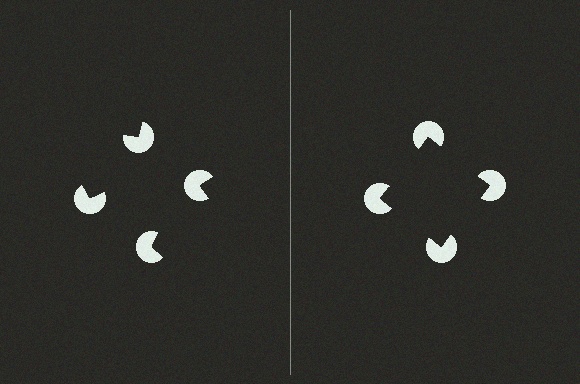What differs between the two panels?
The pac-man discs are positioned identically on both sides; only the wedge orientations differ. On the right they align to a square; on the left they are misaligned.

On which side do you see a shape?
An illusory square appears on the right side. On the left side the wedge cuts are rotated, so no coherent shape forms.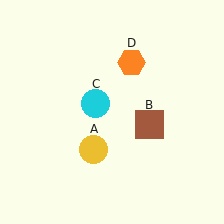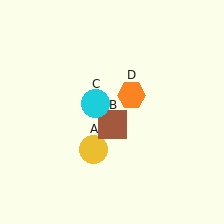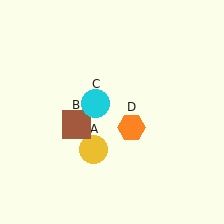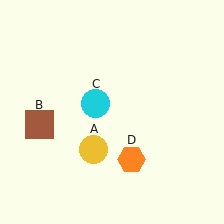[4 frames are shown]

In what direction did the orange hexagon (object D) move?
The orange hexagon (object D) moved down.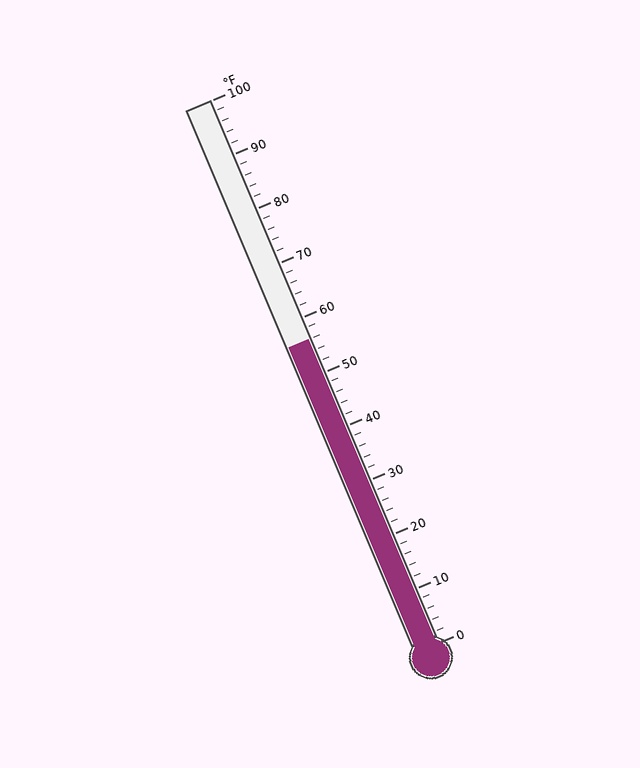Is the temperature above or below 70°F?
The temperature is below 70°F.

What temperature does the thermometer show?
The thermometer shows approximately 56°F.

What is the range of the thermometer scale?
The thermometer scale ranges from 0°F to 100°F.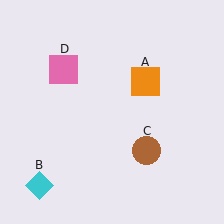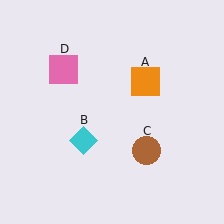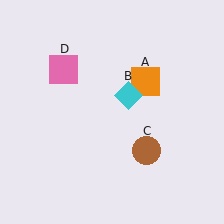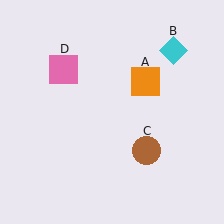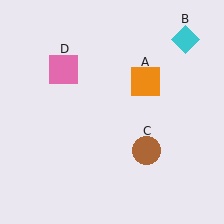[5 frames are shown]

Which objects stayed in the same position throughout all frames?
Orange square (object A) and brown circle (object C) and pink square (object D) remained stationary.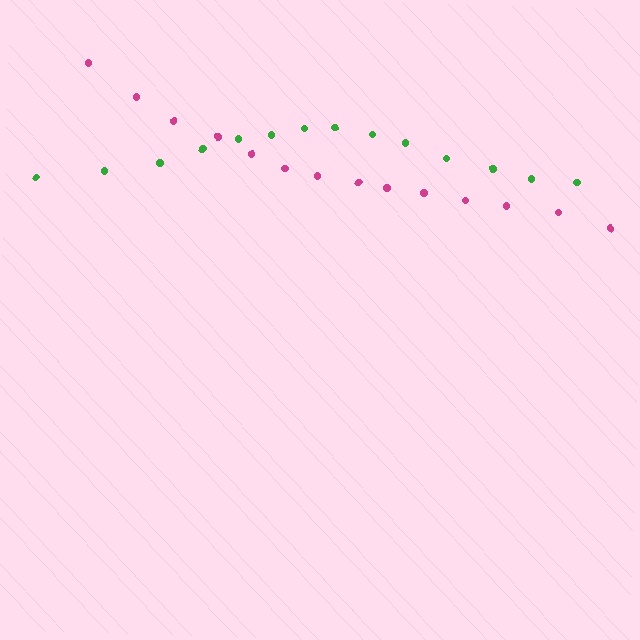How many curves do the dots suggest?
There are 2 distinct paths.